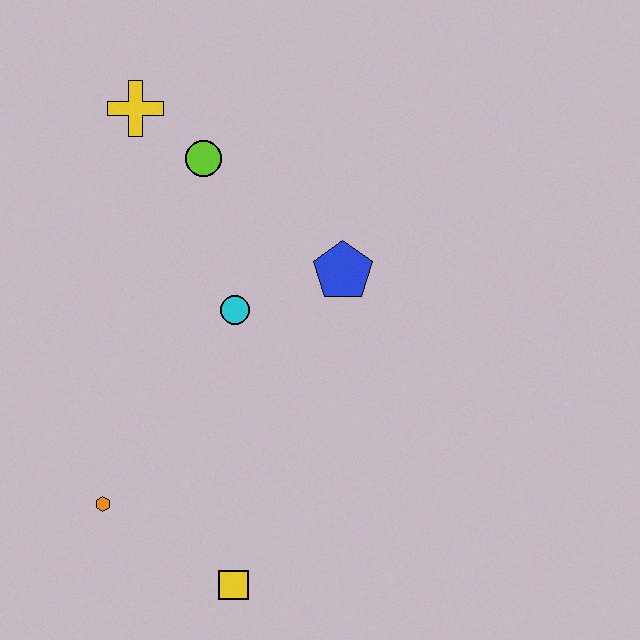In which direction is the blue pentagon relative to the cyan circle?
The blue pentagon is to the right of the cyan circle.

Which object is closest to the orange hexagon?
The yellow square is closest to the orange hexagon.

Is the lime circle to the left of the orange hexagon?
No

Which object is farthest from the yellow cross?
The yellow square is farthest from the yellow cross.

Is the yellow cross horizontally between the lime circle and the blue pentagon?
No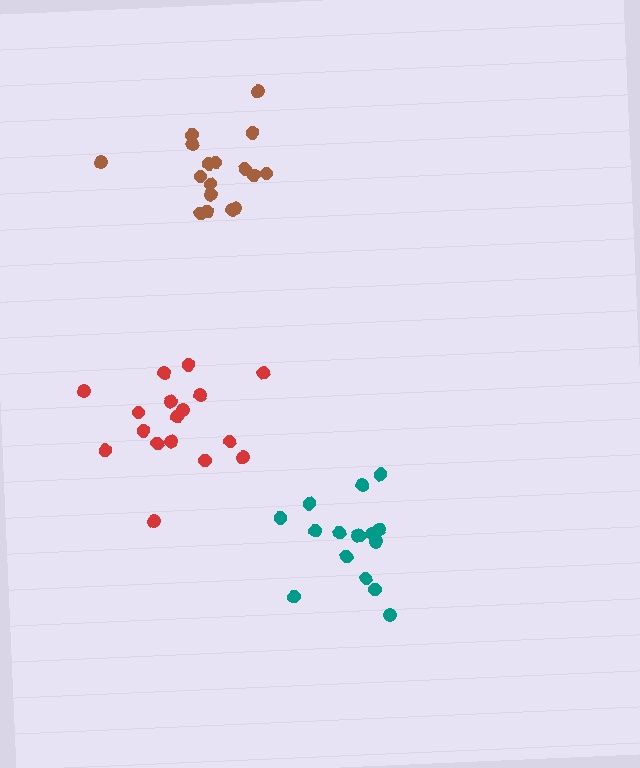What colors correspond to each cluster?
The clusters are colored: teal, brown, red.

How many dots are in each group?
Group 1: 16 dots, Group 2: 17 dots, Group 3: 17 dots (50 total).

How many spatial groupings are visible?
There are 3 spatial groupings.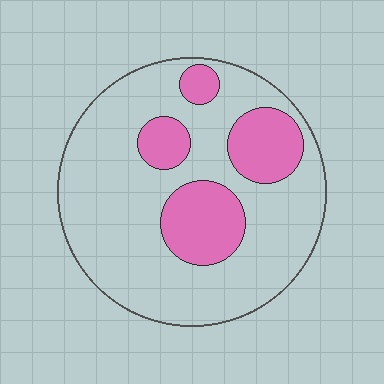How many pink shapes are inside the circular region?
4.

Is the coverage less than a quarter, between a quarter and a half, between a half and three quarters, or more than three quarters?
Less than a quarter.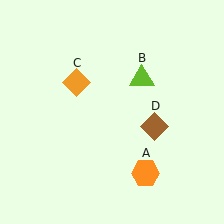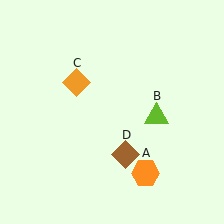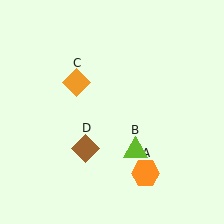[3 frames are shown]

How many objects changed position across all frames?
2 objects changed position: lime triangle (object B), brown diamond (object D).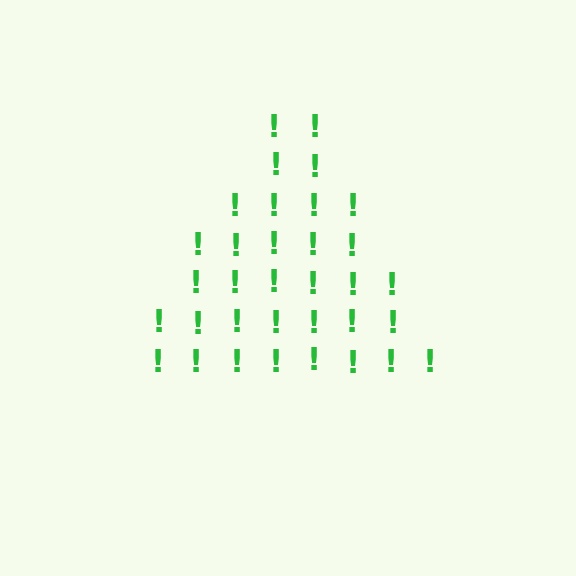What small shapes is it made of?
It is made of small exclamation marks.